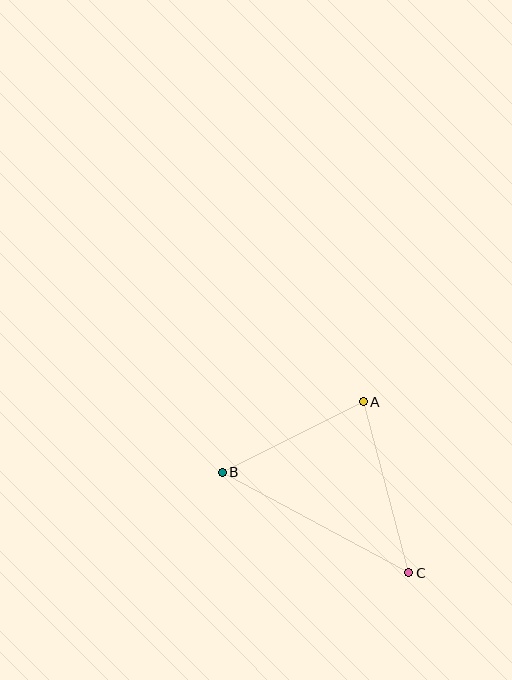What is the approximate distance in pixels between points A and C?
The distance between A and C is approximately 177 pixels.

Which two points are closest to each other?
Points A and B are closest to each other.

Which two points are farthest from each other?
Points B and C are farthest from each other.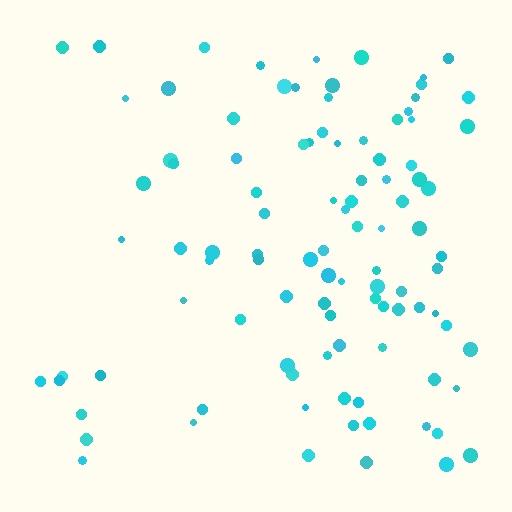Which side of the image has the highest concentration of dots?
The right.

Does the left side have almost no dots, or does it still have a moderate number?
Still a moderate number, just noticeably fewer than the right.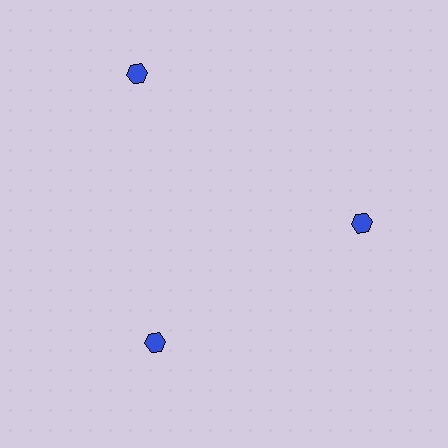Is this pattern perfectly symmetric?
No. The 3 blue hexagons are arranged in a ring, but one element near the 11 o'clock position is pushed outward from the center, breaking the 3-fold rotational symmetry.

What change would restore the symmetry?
The symmetry would be restored by moving it inward, back onto the ring so that all 3 hexagons sit at equal angles and equal distance from the center.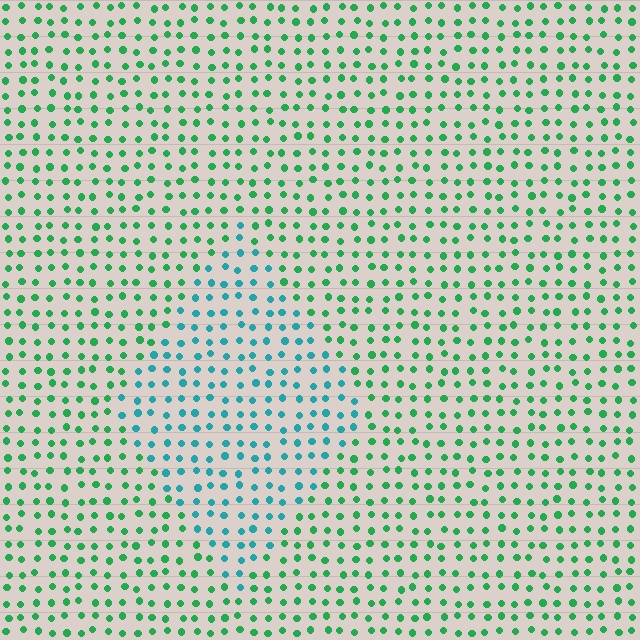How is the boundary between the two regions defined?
The boundary is defined purely by a slight shift in hue (about 43 degrees). Spacing, size, and orientation are identical on both sides.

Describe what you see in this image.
The image is filled with small green elements in a uniform arrangement. A diamond-shaped region is visible where the elements are tinted to a slightly different hue, forming a subtle color boundary.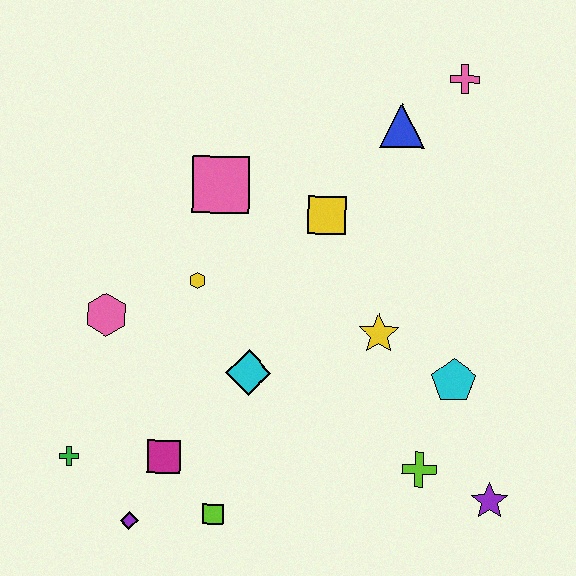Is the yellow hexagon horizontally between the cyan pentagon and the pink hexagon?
Yes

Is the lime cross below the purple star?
No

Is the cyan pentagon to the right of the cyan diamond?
Yes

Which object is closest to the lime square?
The magenta square is closest to the lime square.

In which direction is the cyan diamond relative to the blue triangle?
The cyan diamond is below the blue triangle.